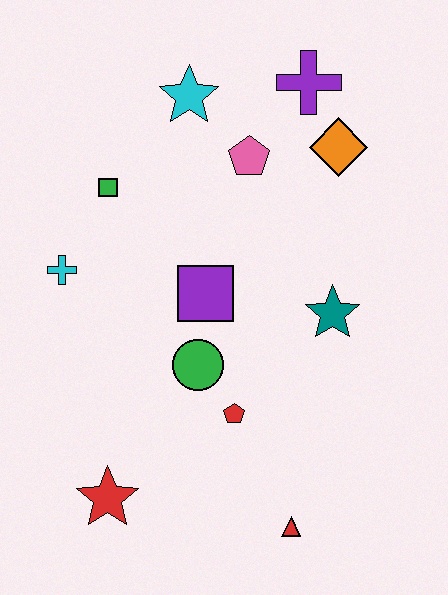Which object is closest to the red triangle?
The red pentagon is closest to the red triangle.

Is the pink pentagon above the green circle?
Yes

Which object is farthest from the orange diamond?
The red star is farthest from the orange diamond.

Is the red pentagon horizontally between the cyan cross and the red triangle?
Yes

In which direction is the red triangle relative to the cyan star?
The red triangle is below the cyan star.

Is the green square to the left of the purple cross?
Yes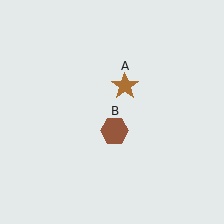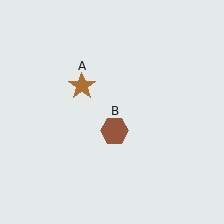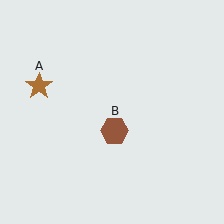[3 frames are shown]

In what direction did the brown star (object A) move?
The brown star (object A) moved left.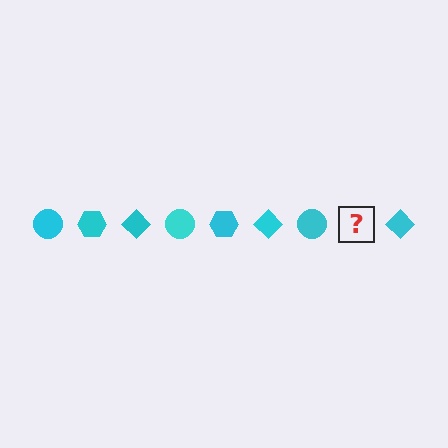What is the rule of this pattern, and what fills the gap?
The rule is that the pattern cycles through circle, hexagon, diamond shapes in cyan. The gap should be filled with a cyan hexagon.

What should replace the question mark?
The question mark should be replaced with a cyan hexagon.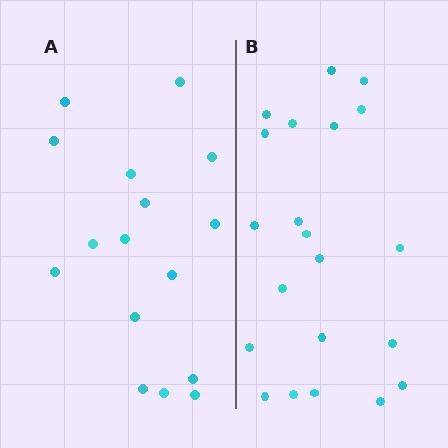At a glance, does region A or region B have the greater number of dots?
Region B (the right region) has more dots.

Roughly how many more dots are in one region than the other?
Region B has about 5 more dots than region A.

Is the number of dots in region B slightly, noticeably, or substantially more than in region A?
Region B has noticeably more, but not dramatically so. The ratio is roughly 1.3 to 1.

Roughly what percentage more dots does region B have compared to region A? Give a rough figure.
About 30% more.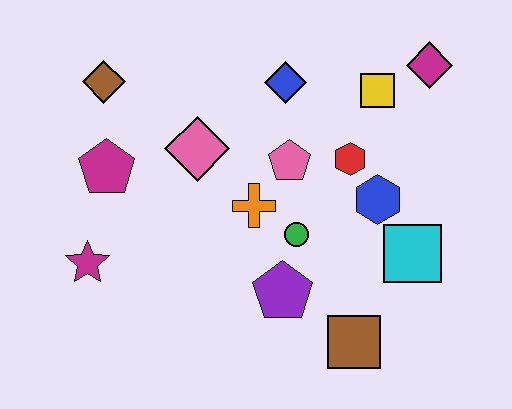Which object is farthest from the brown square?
The brown diamond is farthest from the brown square.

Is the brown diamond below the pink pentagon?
No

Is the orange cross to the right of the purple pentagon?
No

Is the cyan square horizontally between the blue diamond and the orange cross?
No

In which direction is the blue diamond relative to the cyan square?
The blue diamond is above the cyan square.